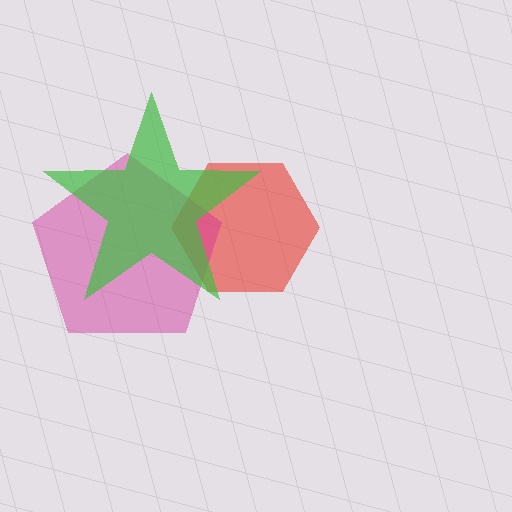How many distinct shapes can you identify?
There are 3 distinct shapes: a red hexagon, a magenta pentagon, a green star.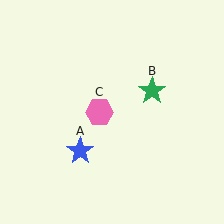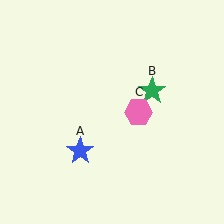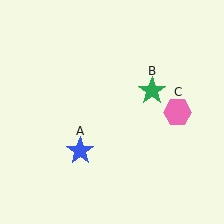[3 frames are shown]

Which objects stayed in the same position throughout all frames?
Blue star (object A) and green star (object B) remained stationary.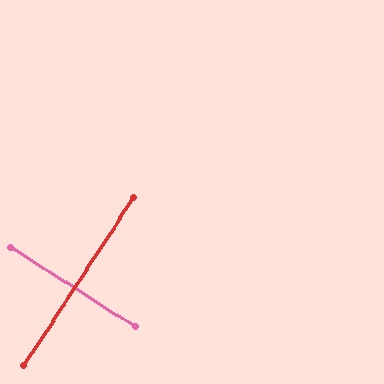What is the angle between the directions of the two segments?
Approximately 90 degrees.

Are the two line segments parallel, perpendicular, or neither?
Perpendicular — they meet at approximately 90°.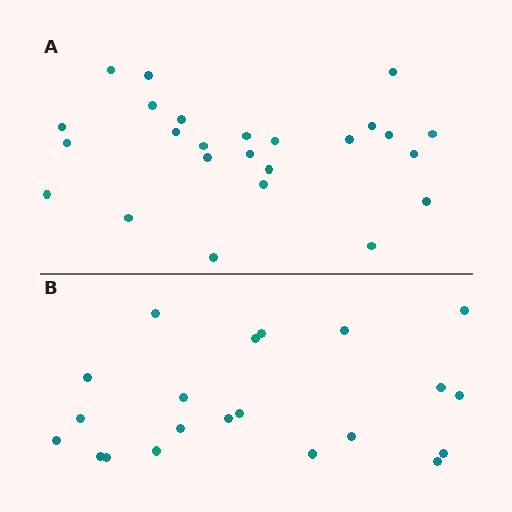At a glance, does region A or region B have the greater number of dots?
Region A (the top region) has more dots.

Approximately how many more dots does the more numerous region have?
Region A has about 4 more dots than region B.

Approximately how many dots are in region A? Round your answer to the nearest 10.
About 20 dots. (The exact count is 25, which rounds to 20.)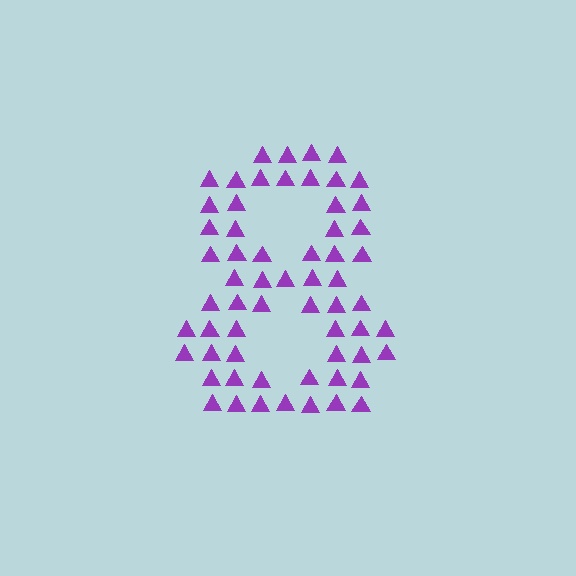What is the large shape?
The large shape is the digit 8.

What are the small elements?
The small elements are triangles.